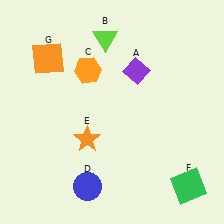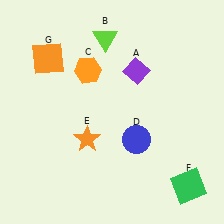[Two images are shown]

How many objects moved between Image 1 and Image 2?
1 object moved between the two images.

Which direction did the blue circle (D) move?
The blue circle (D) moved right.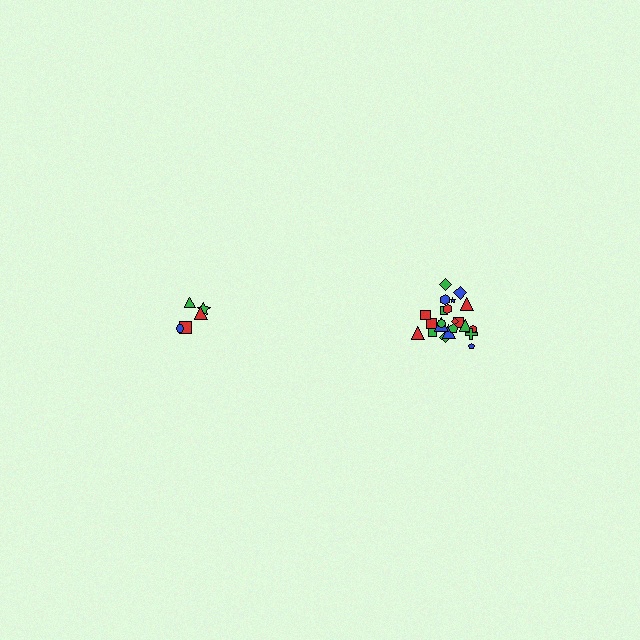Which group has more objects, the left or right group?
The right group.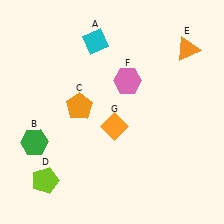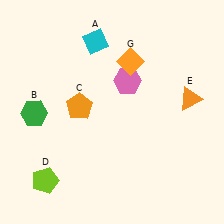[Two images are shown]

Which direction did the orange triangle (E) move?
The orange triangle (E) moved down.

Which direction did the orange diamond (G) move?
The orange diamond (G) moved up.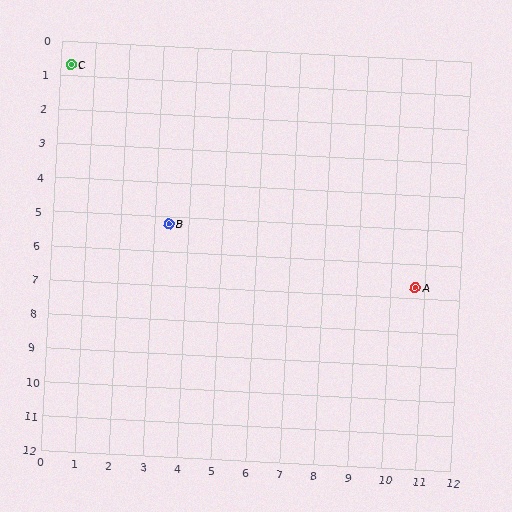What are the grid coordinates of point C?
Point C is at approximately (0.3, 0.7).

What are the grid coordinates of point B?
Point B is at approximately (3.4, 5.2).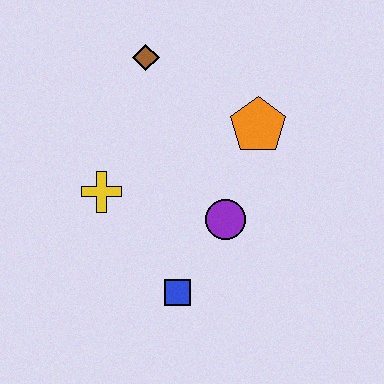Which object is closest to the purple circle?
The blue square is closest to the purple circle.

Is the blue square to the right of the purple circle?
No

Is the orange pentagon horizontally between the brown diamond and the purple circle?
No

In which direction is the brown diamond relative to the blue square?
The brown diamond is above the blue square.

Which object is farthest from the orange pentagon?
The blue square is farthest from the orange pentagon.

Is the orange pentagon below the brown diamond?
Yes